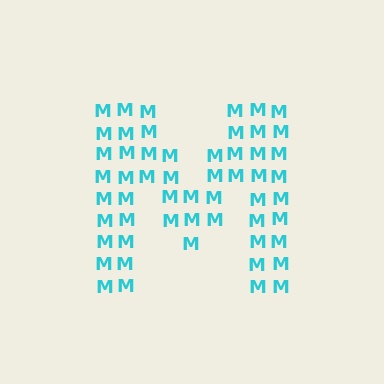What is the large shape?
The large shape is the letter M.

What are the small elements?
The small elements are letter M's.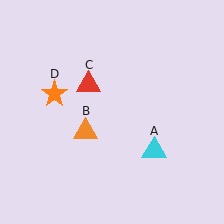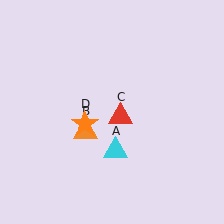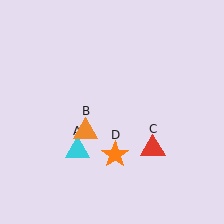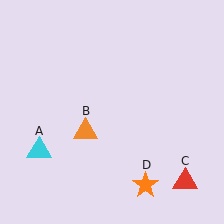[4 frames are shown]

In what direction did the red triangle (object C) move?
The red triangle (object C) moved down and to the right.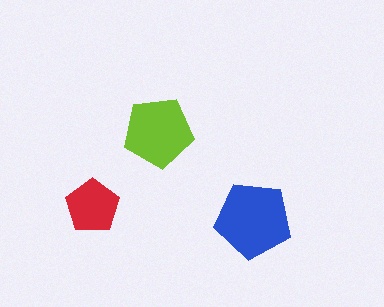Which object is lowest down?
The blue pentagon is bottommost.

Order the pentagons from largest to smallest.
the blue one, the lime one, the red one.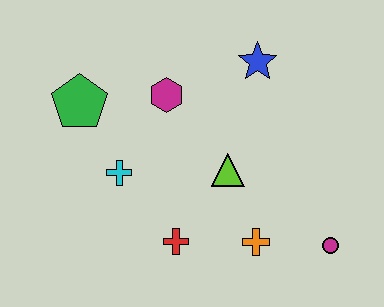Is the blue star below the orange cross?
No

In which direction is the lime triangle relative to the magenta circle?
The lime triangle is to the left of the magenta circle.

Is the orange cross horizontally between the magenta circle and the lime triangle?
Yes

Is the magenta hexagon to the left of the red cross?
Yes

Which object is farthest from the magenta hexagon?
The magenta circle is farthest from the magenta hexagon.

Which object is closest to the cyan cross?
The green pentagon is closest to the cyan cross.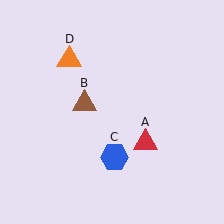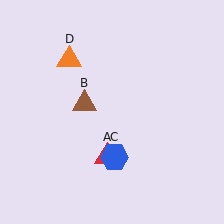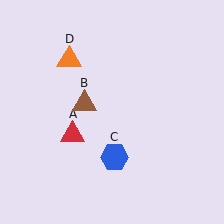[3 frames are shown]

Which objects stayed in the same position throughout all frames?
Brown triangle (object B) and blue hexagon (object C) and orange triangle (object D) remained stationary.